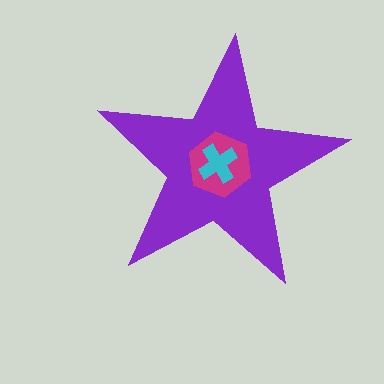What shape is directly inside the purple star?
The magenta hexagon.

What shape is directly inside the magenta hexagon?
The cyan cross.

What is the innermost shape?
The cyan cross.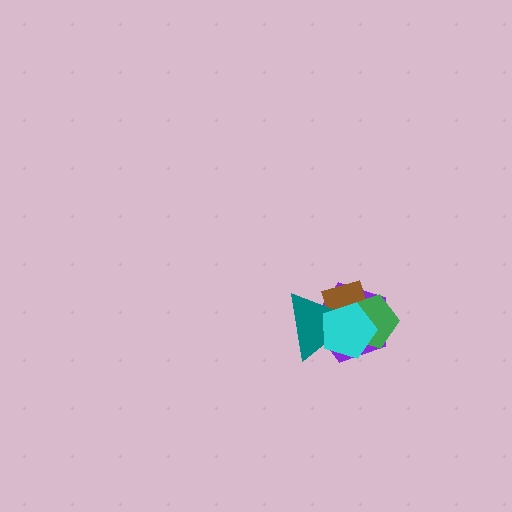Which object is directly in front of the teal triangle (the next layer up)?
The green pentagon is directly in front of the teal triangle.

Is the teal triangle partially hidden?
Yes, it is partially covered by another shape.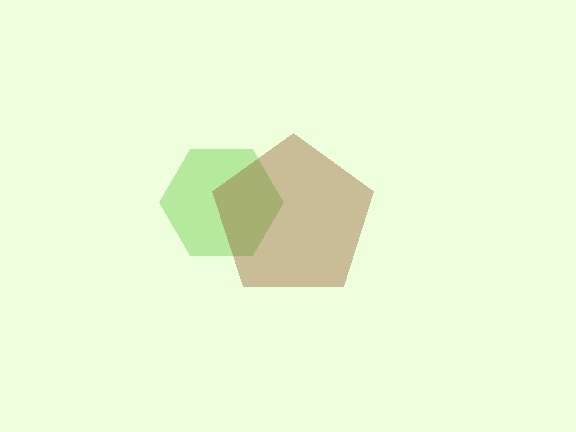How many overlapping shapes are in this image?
There are 2 overlapping shapes in the image.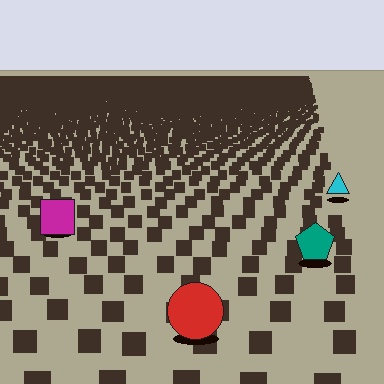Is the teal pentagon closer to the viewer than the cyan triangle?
Yes. The teal pentagon is closer — you can tell from the texture gradient: the ground texture is coarser near it.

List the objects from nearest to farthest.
From nearest to farthest: the red circle, the teal pentagon, the magenta square, the cyan triangle.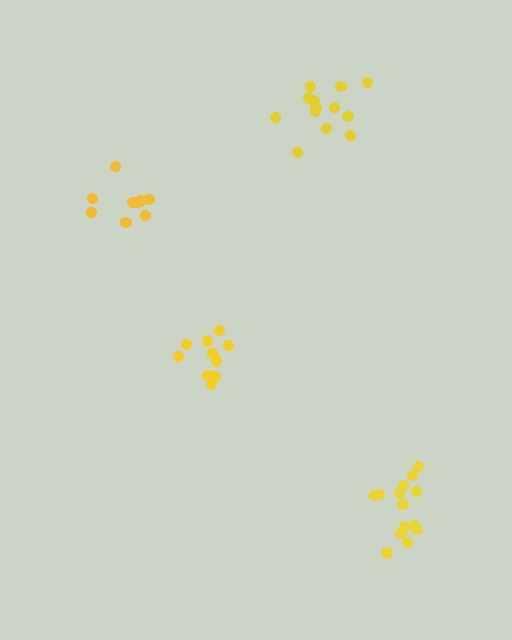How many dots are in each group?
Group 1: 9 dots, Group 2: 13 dots, Group 3: 14 dots, Group 4: 10 dots (46 total).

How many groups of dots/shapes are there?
There are 4 groups.